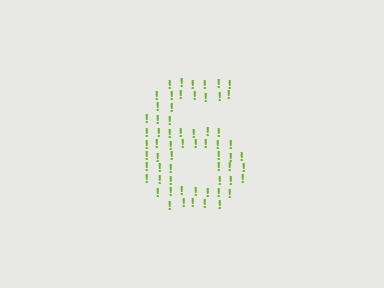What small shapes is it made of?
It is made of small exclamation marks.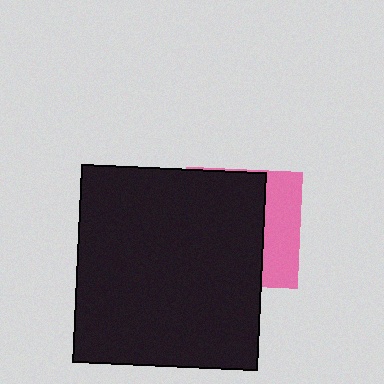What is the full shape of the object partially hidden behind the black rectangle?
The partially hidden object is a pink square.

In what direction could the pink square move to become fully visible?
The pink square could move right. That would shift it out from behind the black rectangle entirely.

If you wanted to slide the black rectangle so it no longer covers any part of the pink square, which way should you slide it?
Slide it left — that is the most direct way to separate the two shapes.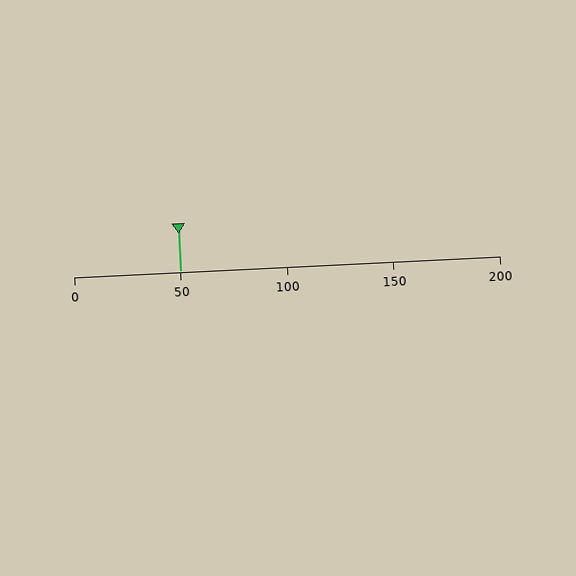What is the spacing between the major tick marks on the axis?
The major ticks are spaced 50 apart.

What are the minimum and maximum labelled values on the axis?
The axis runs from 0 to 200.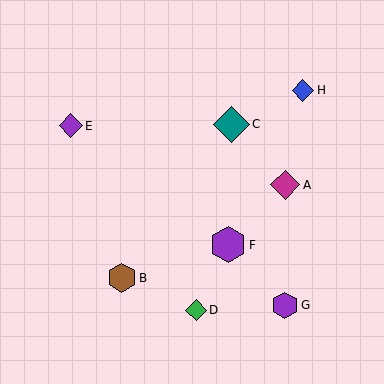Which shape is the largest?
The teal diamond (labeled C) is the largest.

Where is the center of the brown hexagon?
The center of the brown hexagon is at (122, 278).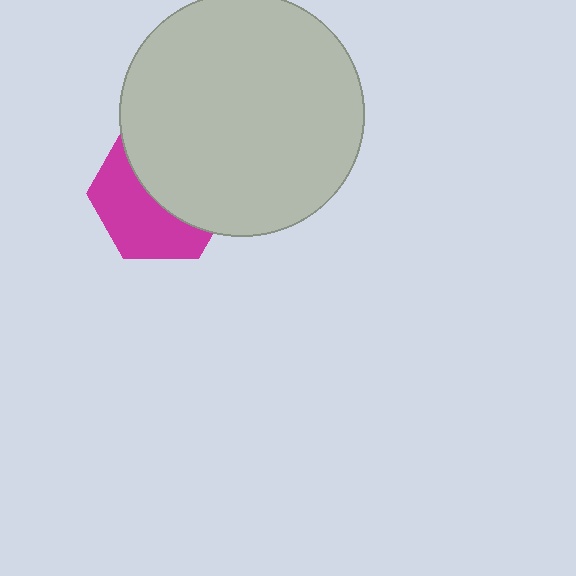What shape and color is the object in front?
The object in front is a light gray circle.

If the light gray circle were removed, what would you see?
You would see the complete magenta hexagon.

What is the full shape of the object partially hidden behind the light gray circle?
The partially hidden object is a magenta hexagon.